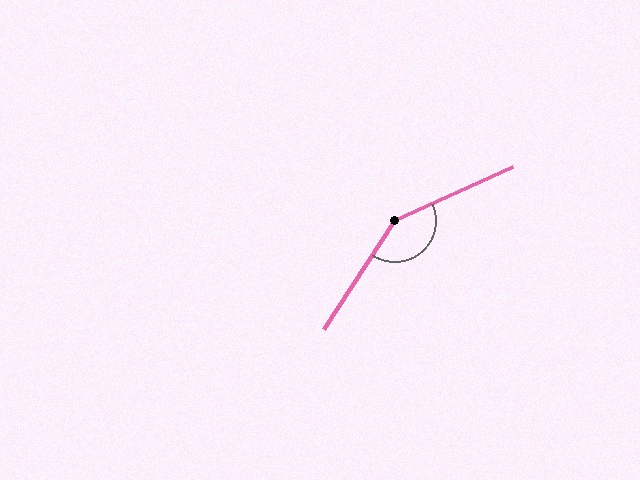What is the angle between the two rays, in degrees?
Approximately 148 degrees.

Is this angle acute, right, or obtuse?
It is obtuse.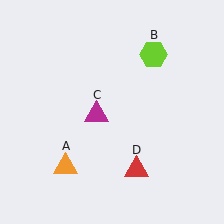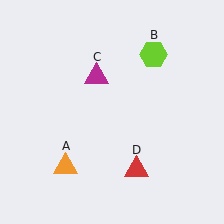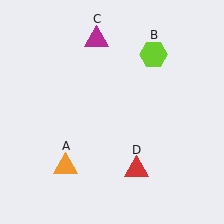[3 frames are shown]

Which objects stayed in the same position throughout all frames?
Orange triangle (object A) and lime hexagon (object B) and red triangle (object D) remained stationary.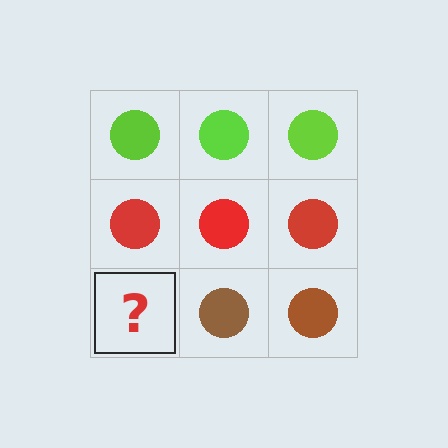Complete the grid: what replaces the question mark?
The question mark should be replaced with a brown circle.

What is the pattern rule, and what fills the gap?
The rule is that each row has a consistent color. The gap should be filled with a brown circle.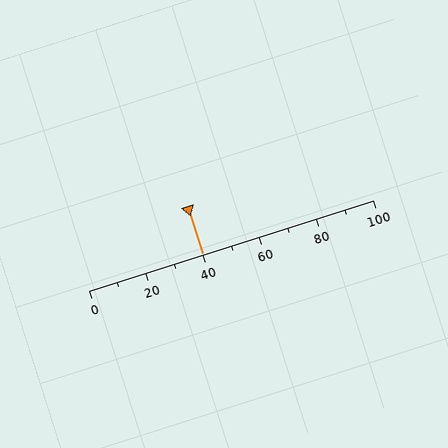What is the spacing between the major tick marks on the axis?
The major ticks are spaced 20 apart.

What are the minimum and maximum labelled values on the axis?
The axis runs from 0 to 100.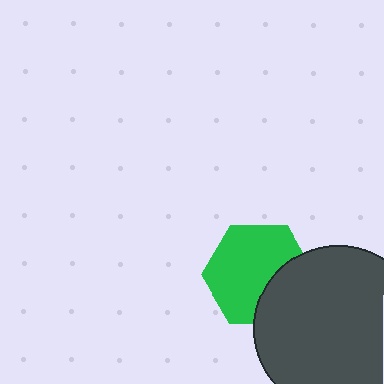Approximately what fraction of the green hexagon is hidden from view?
Roughly 30% of the green hexagon is hidden behind the dark gray circle.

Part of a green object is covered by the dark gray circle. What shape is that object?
It is a hexagon.